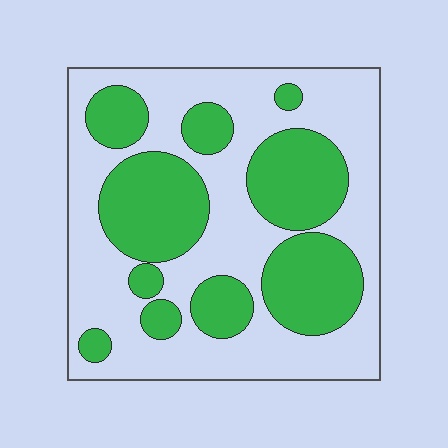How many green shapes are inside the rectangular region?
10.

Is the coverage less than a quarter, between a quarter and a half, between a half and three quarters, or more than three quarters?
Between a quarter and a half.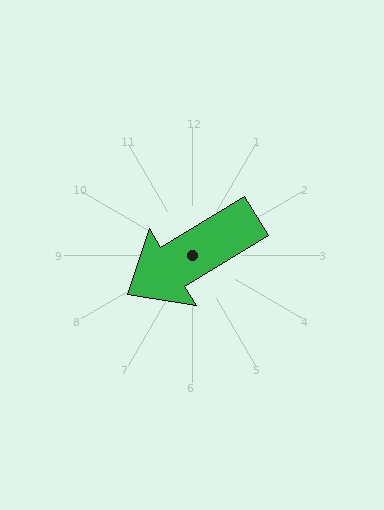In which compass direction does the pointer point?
Southwest.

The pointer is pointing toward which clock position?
Roughly 8 o'clock.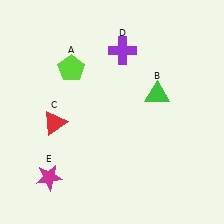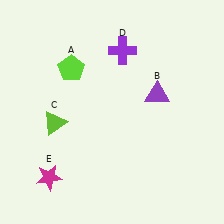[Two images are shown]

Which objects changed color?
B changed from green to purple. C changed from red to lime.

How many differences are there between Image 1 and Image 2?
There are 2 differences between the two images.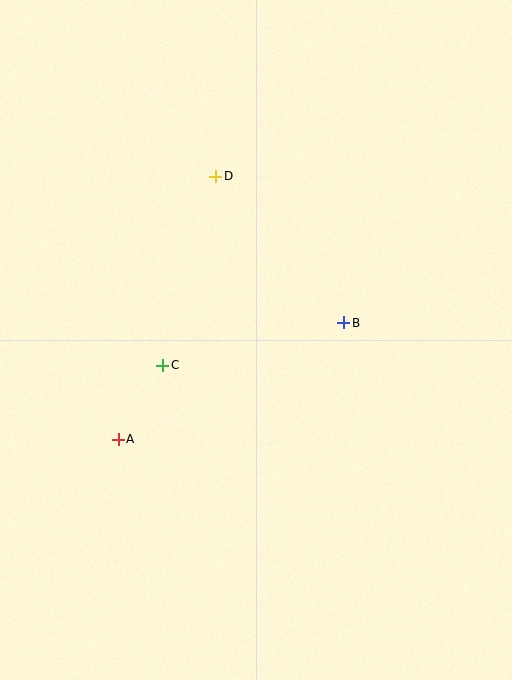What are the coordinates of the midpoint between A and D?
The midpoint between A and D is at (167, 308).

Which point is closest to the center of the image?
Point B at (344, 323) is closest to the center.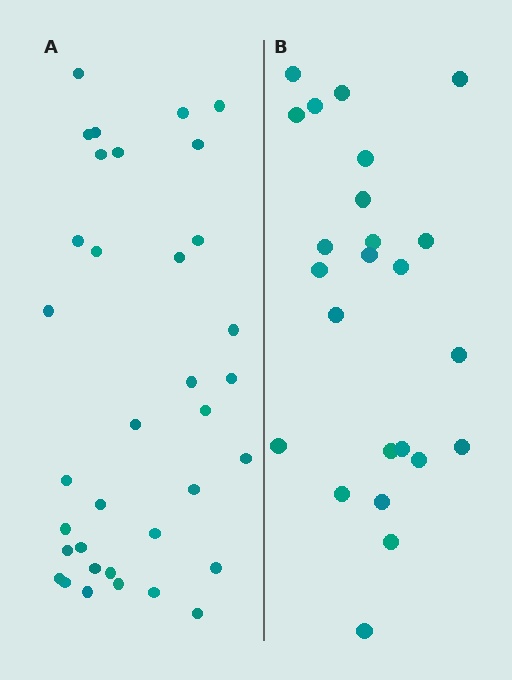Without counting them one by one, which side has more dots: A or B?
Region A (the left region) has more dots.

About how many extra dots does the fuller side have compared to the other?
Region A has roughly 12 or so more dots than region B.